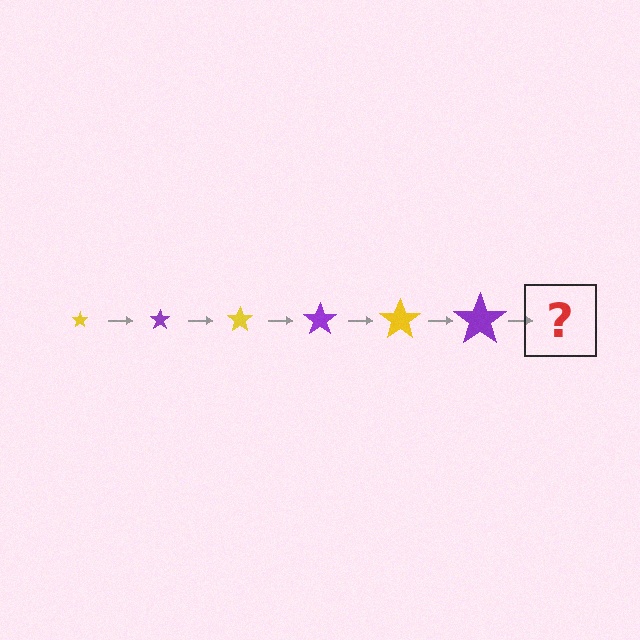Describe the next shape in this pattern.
It should be a yellow star, larger than the previous one.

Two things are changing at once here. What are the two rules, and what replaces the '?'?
The two rules are that the star grows larger each step and the color cycles through yellow and purple. The '?' should be a yellow star, larger than the previous one.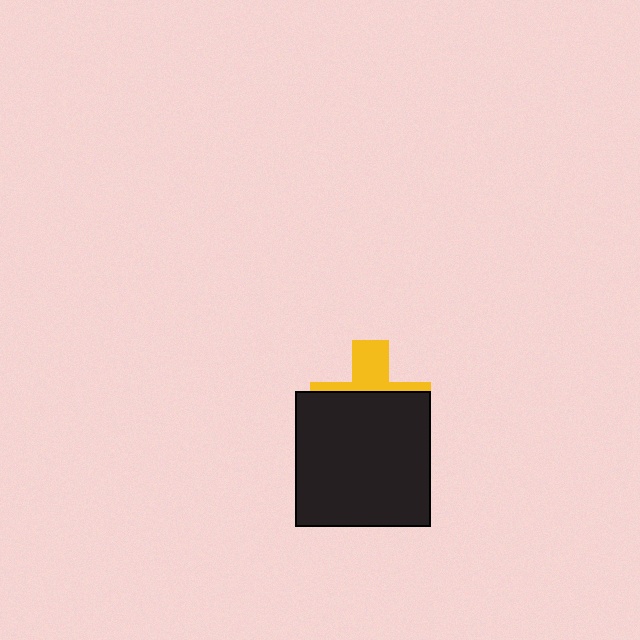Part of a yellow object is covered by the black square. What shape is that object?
It is a cross.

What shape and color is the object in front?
The object in front is a black square.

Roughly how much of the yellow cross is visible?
A small part of it is visible (roughly 36%).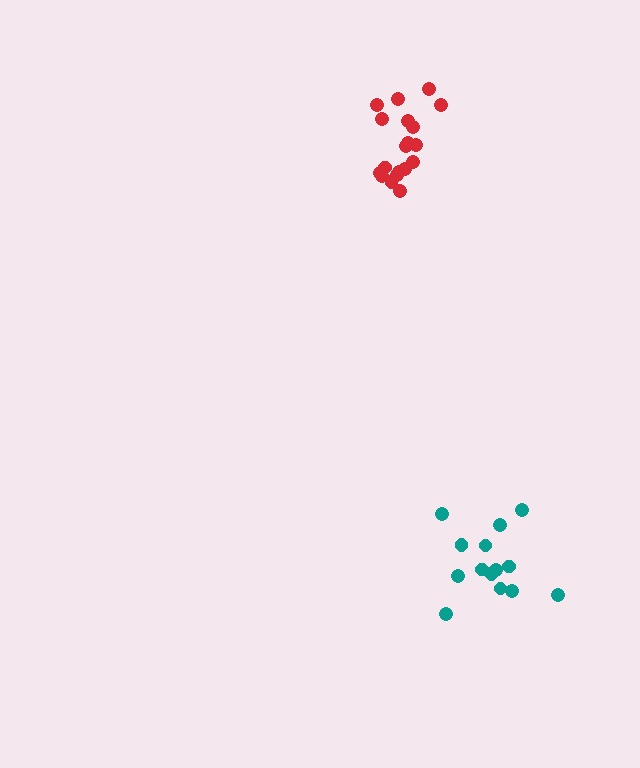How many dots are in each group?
Group 1: 19 dots, Group 2: 14 dots (33 total).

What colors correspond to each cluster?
The clusters are colored: red, teal.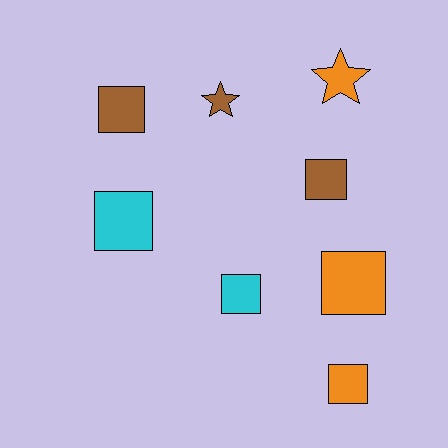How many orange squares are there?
There are 2 orange squares.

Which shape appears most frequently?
Square, with 6 objects.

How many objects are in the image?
There are 8 objects.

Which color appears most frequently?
Orange, with 3 objects.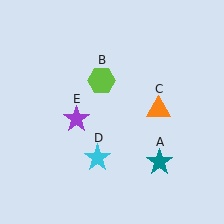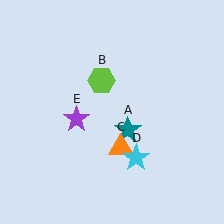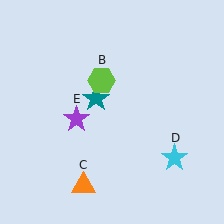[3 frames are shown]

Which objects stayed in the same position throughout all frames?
Lime hexagon (object B) and purple star (object E) remained stationary.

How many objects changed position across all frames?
3 objects changed position: teal star (object A), orange triangle (object C), cyan star (object D).